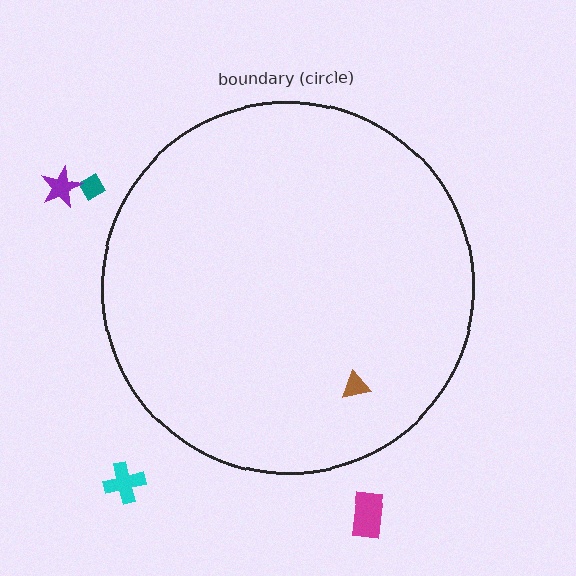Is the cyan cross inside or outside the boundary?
Outside.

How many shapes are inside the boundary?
1 inside, 4 outside.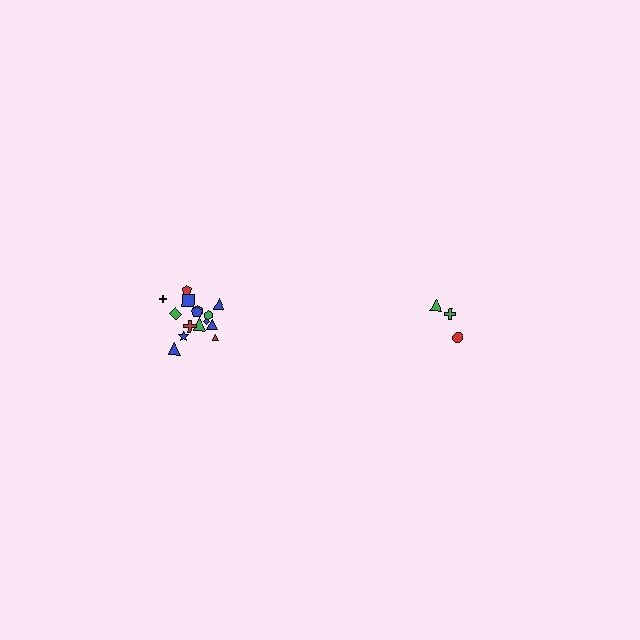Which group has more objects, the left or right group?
The left group.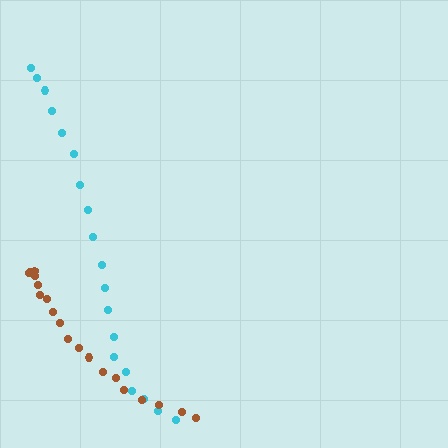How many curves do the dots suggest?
There are 2 distinct paths.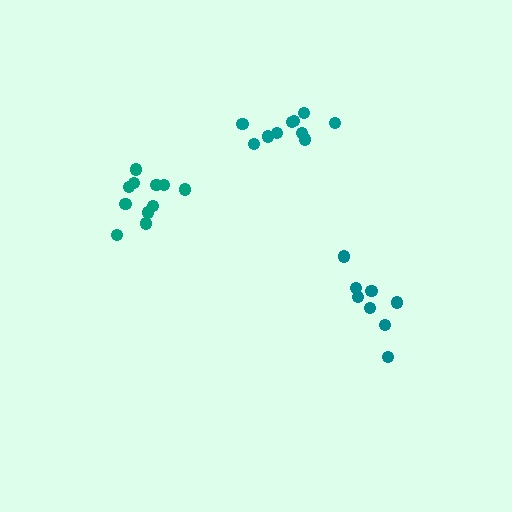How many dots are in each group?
Group 1: 11 dots, Group 2: 8 dots, Group 3: 10 dots (29 total).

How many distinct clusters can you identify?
There are 3 distinct clusters.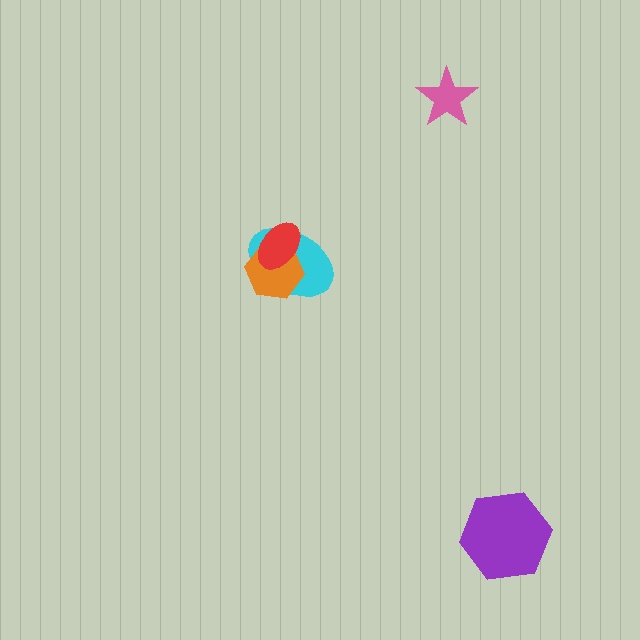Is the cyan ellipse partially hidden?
Yes, it is partially covered by another shape.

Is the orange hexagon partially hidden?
Yes, it is partially covered by another shape.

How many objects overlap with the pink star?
0 objects overlap with the pink star.